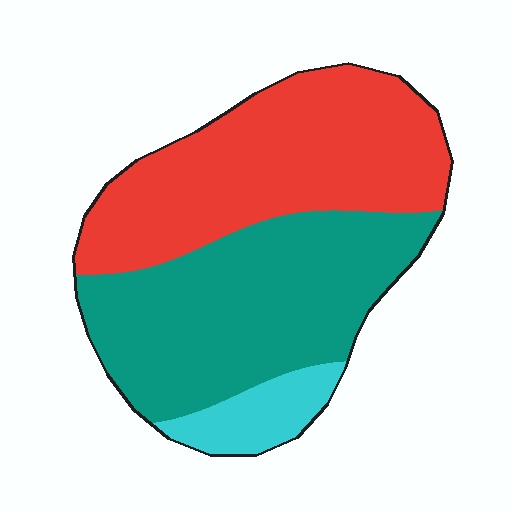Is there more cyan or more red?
Red.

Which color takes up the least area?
Cyan, at roughly 10%.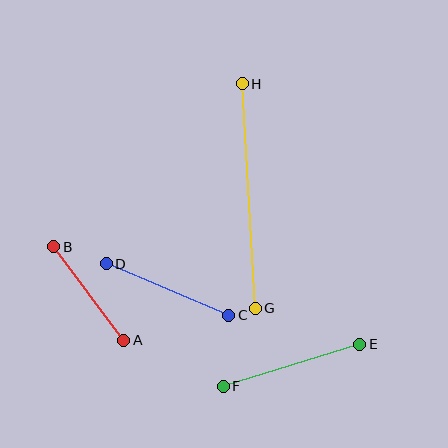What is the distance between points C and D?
The distance is approximately 133 pixels.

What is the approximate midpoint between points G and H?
The midpoint is at approximately (249, 196) pixels.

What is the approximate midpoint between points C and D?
The midpoint is at approximately (167, 290) pixels.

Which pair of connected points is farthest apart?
Points G and H are farthest apart.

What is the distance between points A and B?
The distance is approximately 117 pixels.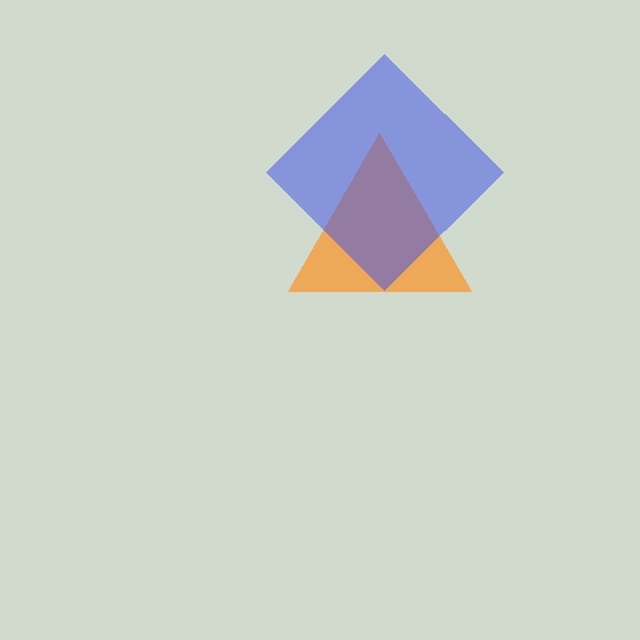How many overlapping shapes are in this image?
There are 2 overlapping shapes in the image.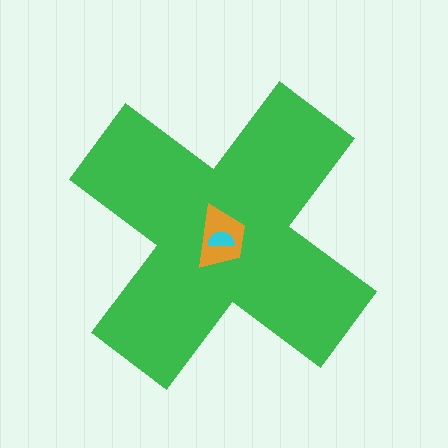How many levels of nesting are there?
3.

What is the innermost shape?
The cyan semicircle.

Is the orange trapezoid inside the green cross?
Yes.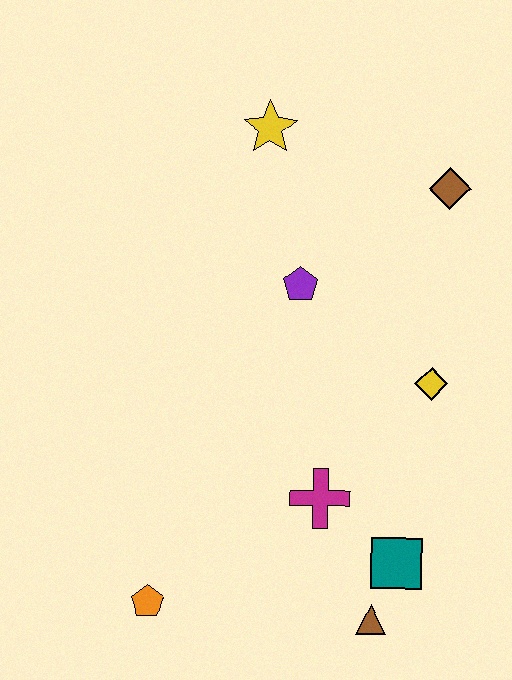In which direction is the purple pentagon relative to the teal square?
The purple pentagon is above the teal square.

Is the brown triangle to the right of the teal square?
No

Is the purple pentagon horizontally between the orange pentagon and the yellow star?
No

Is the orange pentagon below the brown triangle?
No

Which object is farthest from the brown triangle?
The yellow star is farthest from the brown triangle.